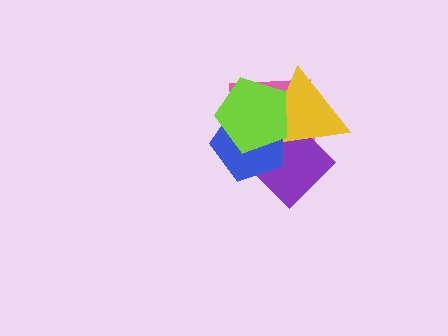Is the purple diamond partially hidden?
Yes, it is partially covered by another shape.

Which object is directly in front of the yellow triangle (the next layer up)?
The blue pentagon is directly in front of the yellow triangle.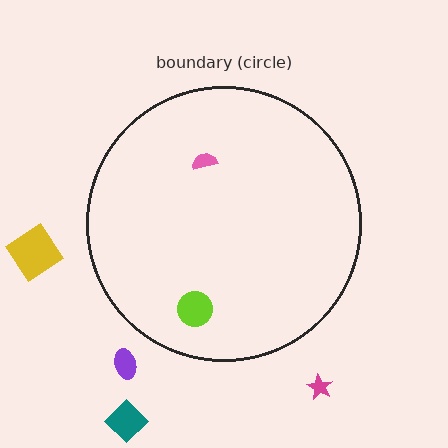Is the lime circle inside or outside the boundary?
Inside.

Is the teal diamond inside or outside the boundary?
Outside.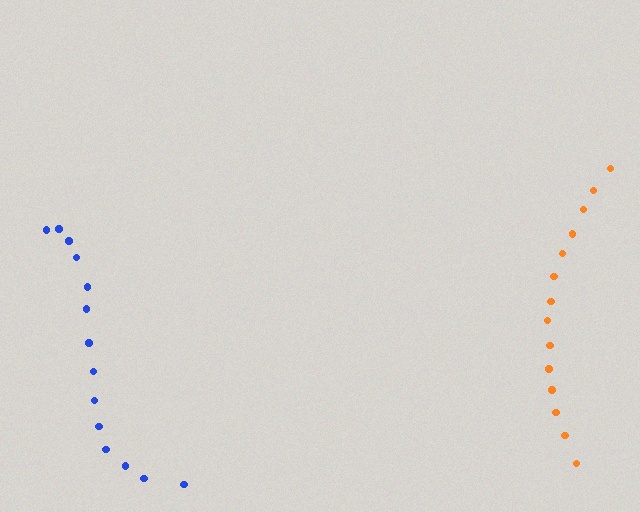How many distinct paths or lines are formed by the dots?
There are 2 distinct paths.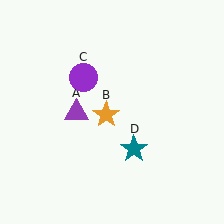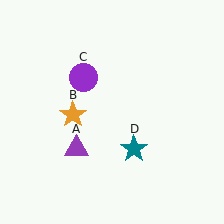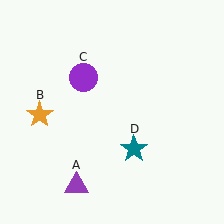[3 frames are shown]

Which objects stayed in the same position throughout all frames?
Purple circle (object C) and teal star (object D) remained stationary.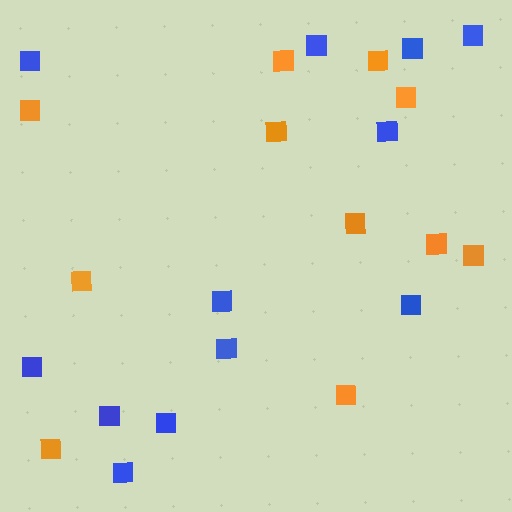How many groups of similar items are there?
There are 2 groups: one group of blue squares (12) and one group of orange squares (11).